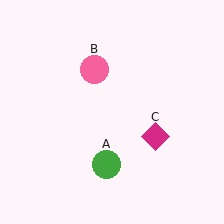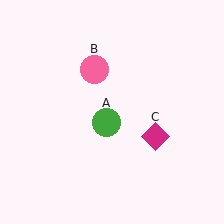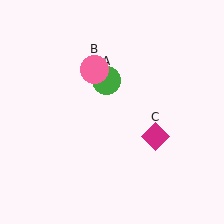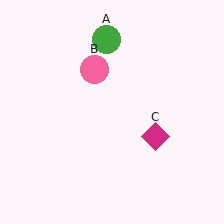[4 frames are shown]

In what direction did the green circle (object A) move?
The green circle (object A) moved up.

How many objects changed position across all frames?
1 object changed position: green circle (object A).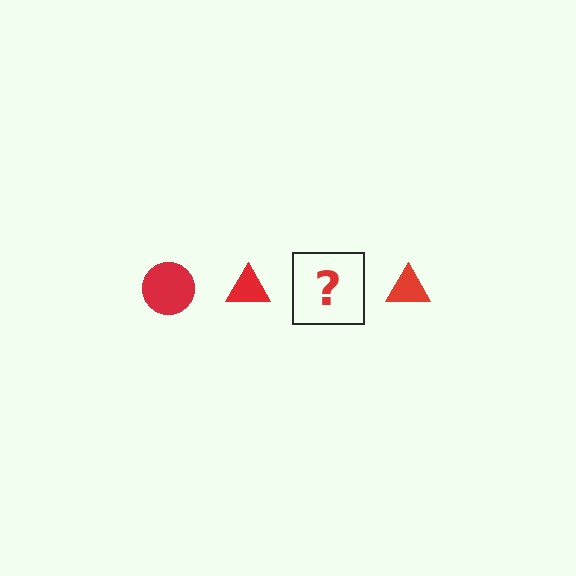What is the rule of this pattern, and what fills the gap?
The rule is that the pattern cycles through circle, triangle shapes in red. The gap should be filled with a red circle.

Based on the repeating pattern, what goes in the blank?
The blank should be a red circle.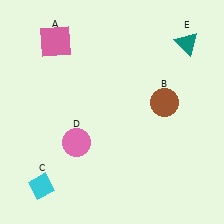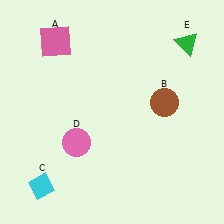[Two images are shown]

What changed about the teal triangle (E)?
In Image 1, E is teal. In Image 2, it changed to green.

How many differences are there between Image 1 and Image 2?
There is 1 difference between the two images.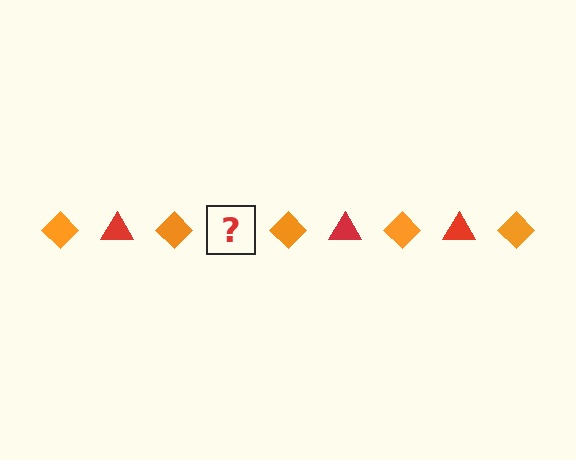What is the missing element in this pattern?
The missing element is a red triangle.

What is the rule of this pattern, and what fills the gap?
The rule is that the pattern alternates between orange diamond and red triangle. The gap should be filled with a red triangle.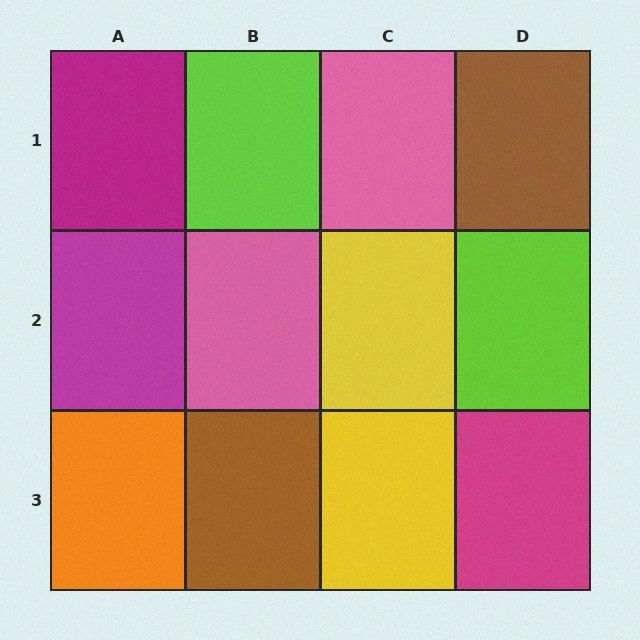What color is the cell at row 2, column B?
Pink.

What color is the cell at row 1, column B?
Lime.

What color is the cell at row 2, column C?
Yellow.